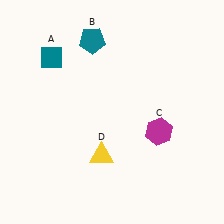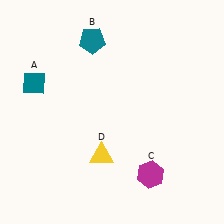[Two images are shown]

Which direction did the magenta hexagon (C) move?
The magenta hexagon (C) moved down.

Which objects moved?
The objects that moved are: the teal diamond (A), the magenta hexagon (C).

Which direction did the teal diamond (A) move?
The teal diamond (A) moved down.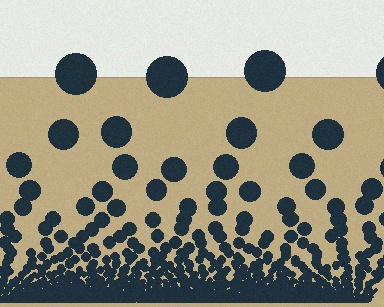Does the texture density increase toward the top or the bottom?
Density increases toward the bottom.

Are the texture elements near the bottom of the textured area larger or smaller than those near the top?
Smaller. The gradient is inverted — elements near the bottom are smaller and denser.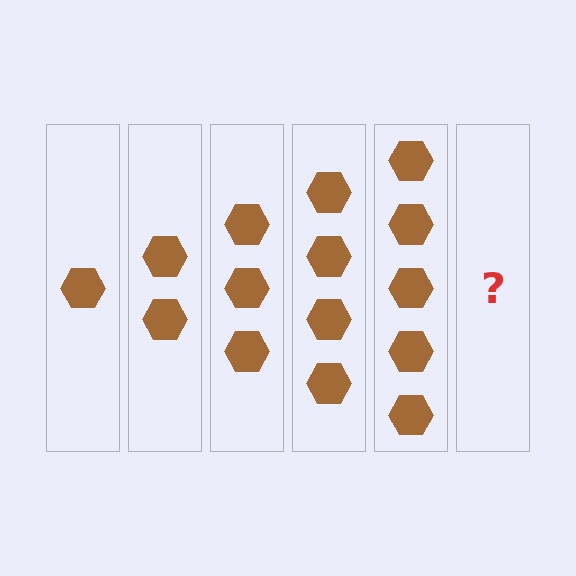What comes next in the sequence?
The next element should be 6 hexagons.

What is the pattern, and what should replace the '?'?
The pattern is that each step adds one more hexagon. The '?' should be 6 hexagons.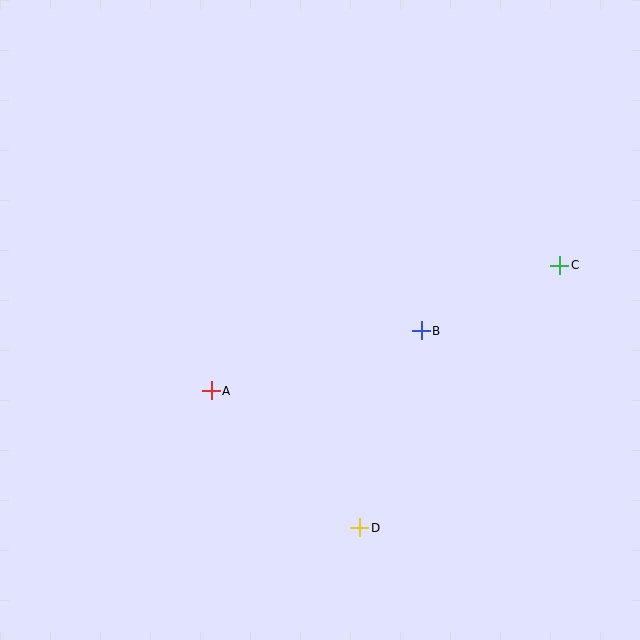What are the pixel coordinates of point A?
Point A is at (211, 391).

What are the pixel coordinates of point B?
Point B is at (421, 331).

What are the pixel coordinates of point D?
Point D is at (360, 528).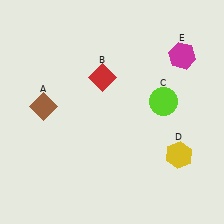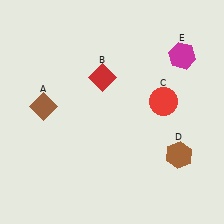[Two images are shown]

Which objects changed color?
C changed from lime to red. D changed from yellow to brown.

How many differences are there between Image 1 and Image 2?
There are 2 differences between the two images.